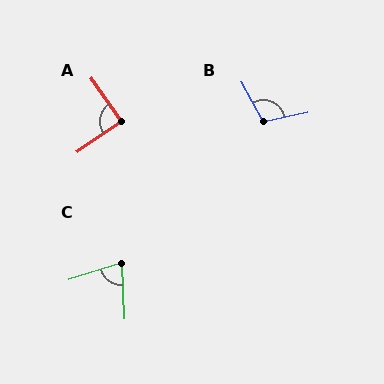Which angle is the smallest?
C, at approximately 75 degrees.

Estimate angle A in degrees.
Approximately 89 degrees.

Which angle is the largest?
B, at approximately 106 degrees.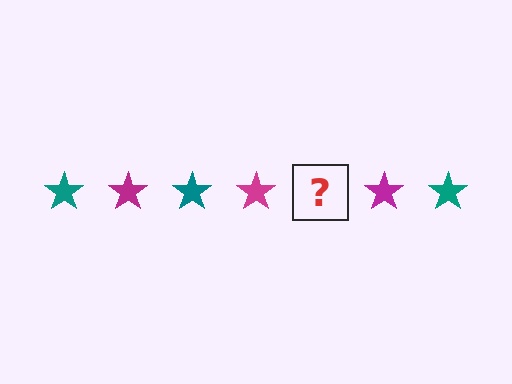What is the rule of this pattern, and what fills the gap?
The rule is that the pattern cycles through teal, magenta stars. The gap should be filled with a teal star.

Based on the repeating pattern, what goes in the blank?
The blank should be a teal star.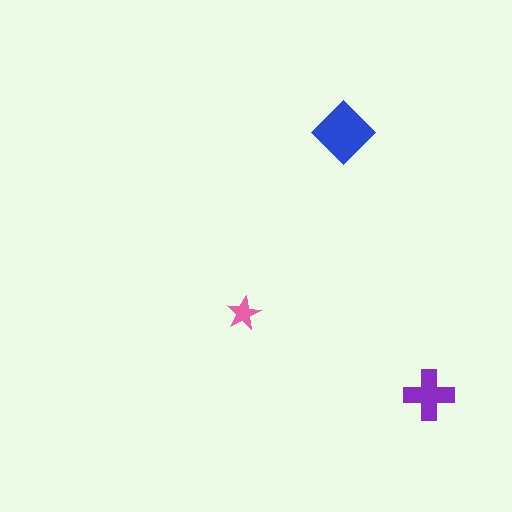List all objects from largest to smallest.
The blue diamond, the purple cross, the pink star.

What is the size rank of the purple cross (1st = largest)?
2nd.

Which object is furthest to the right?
The purple cross is rightmost.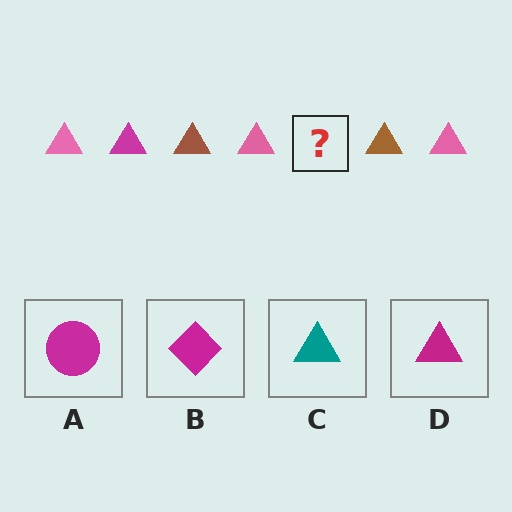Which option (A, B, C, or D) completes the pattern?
D.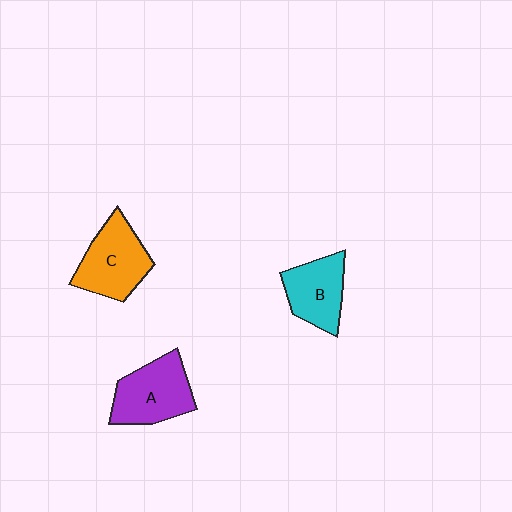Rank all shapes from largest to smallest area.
From largest to smallest: A (purple), C (orange), B (cyan).